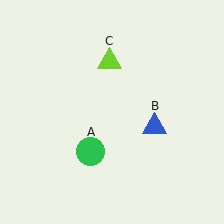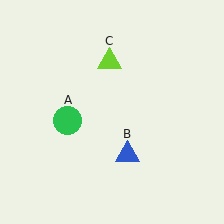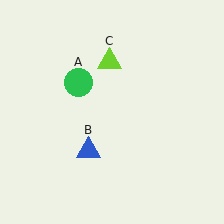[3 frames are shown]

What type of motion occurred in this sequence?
The green circle (object A), blue triangle (object B) rotated clockwise around the center of the scene.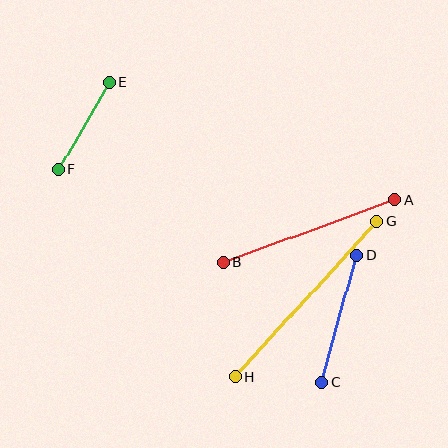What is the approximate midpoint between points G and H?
The midpoint is at approximately (306, 299) pixels.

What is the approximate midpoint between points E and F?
The midpoint is at approximately (84, 126) pixels.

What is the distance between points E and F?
The distance is approximately 100 pixels.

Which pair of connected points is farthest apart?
Points G and H are farthest apart.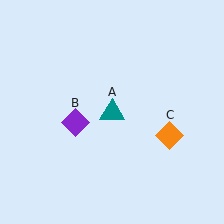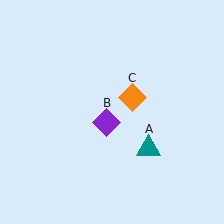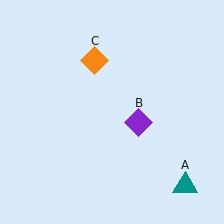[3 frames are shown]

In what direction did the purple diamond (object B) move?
The purple diamond (object B) moved right.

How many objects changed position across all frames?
3 objects changed position: teal triangle (object A), purple diamond (object B), orange diamond (object C).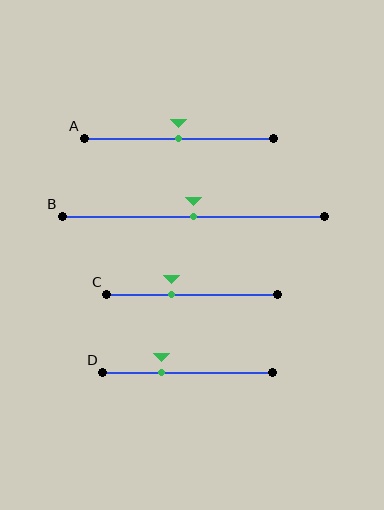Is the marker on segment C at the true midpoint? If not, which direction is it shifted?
No, the marker on segment C is shifted to the left by about 12% of the segment length.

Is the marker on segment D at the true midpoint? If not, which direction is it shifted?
No, the marker on segment D is shifted to the left by about 15% of the segment length.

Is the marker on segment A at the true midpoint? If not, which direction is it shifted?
Yes, the marker on segment A is at the true midpoint.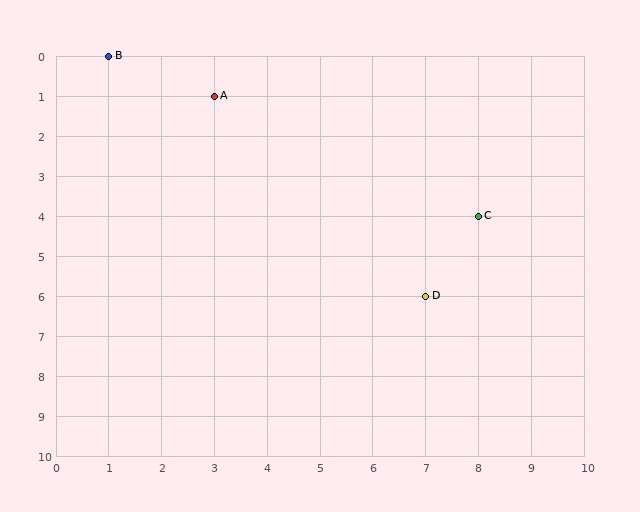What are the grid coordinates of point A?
Point A is at grid coordinates (3, 1).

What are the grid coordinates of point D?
Point D is at grid coordinates (7, 6).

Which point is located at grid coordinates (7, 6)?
Point D is at (7, 6).